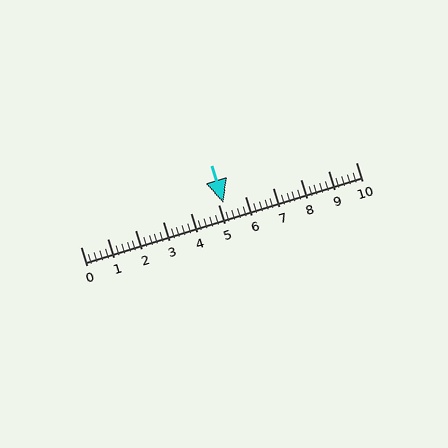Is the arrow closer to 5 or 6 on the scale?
The arrow is closer to 5.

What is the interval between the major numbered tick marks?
The major tick marks are spaced 1 units apart.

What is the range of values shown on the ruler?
The ruler shows values from 0 to 10.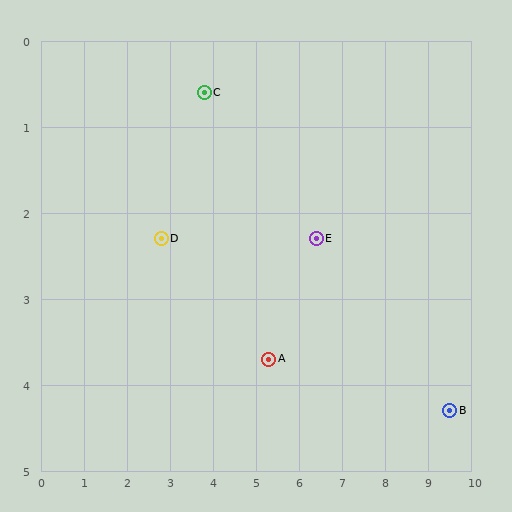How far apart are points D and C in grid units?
Points D and C are about 2.0 grid units apart.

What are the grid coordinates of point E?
Point E is at approximately (6.4, 2.3).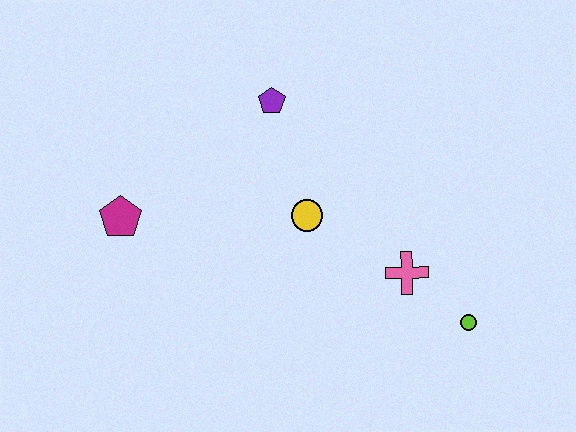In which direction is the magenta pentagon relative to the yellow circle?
The magenta pentagon is to the left of the yellow circle.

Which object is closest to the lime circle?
The pink cross is closest to the lime circle.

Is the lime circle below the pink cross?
Yes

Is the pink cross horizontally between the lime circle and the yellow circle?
Yes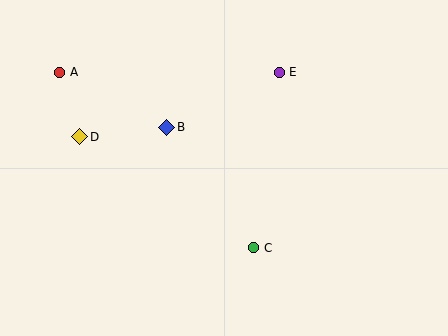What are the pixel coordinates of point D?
Point D is at (80, 137).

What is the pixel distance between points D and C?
The distance between D and C is 207 pixels.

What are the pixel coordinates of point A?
Point A is at (60, 72).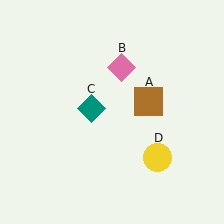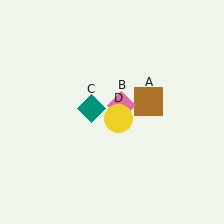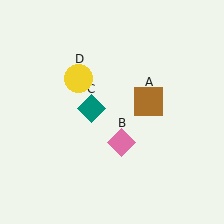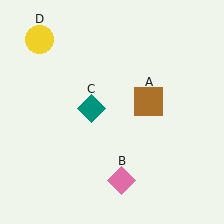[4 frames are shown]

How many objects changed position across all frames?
2 objects changed position: pink diamond (object B), yellow circle (object D).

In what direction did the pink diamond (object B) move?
The pink diamond (object B) moved down.